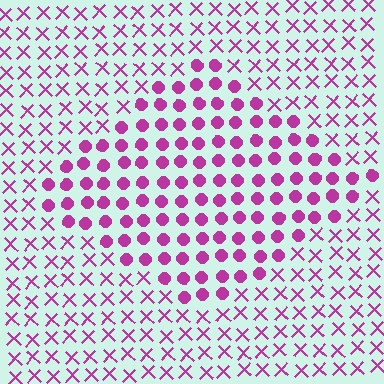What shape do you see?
I see a diamond.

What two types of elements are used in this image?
The image uses circles inside the diamond region and X marks outside it.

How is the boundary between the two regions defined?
The boundary is defined by a change in element shape: circles inside vs. X marks outside. All elements share the same color and spacing.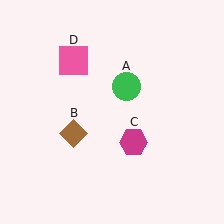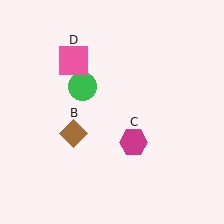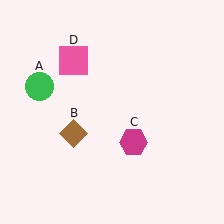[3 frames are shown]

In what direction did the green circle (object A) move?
The green circle (object A) moved left.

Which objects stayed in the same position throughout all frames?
Brown diamond (object B) and magenta hexagon (object C) and pink square (object D) remained stationary.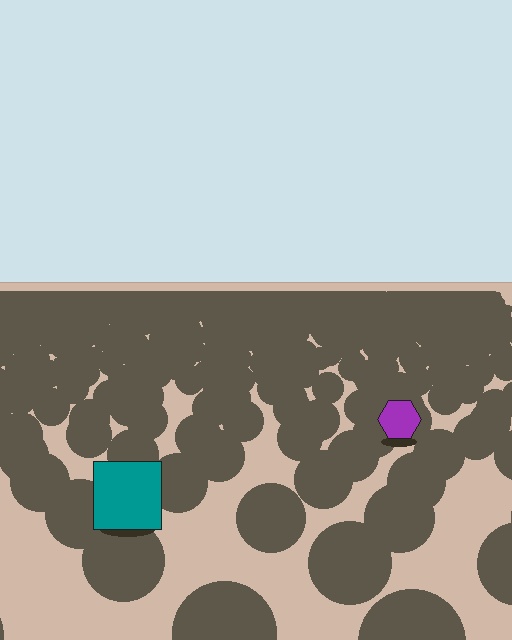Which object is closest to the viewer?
The teal square is closest. The texture marks near it are larger and more spread out.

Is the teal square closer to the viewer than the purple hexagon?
Yes. The teal square is closer — you can tell from the texture gradient: the ground texture is coarser near it.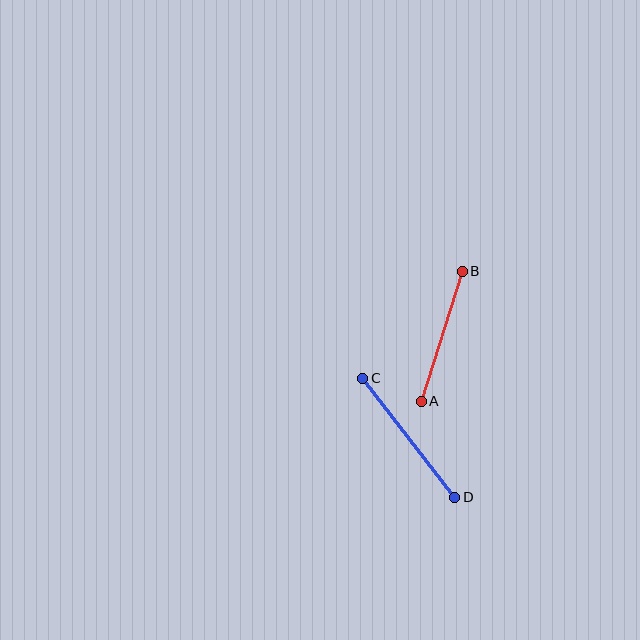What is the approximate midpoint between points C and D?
The midpoint is at approximately (409, 438) pixels.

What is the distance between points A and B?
The distance is approximately 136 pixels.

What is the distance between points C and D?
The distance is approximately 150 pixels.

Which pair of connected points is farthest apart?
Points C and D are farthest apart.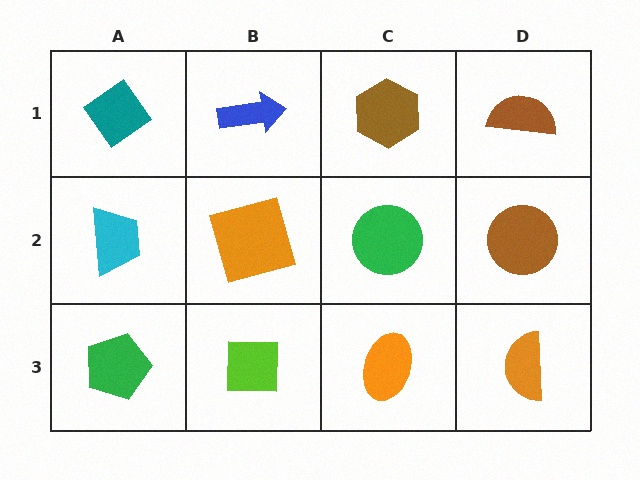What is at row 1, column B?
A blue arrow.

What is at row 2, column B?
An orange square.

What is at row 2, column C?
A green circle.